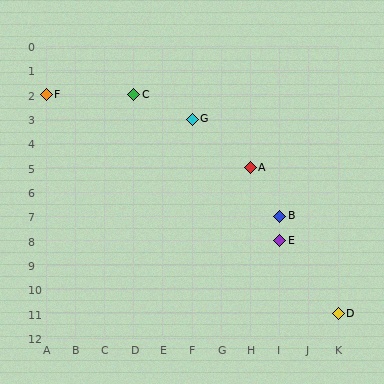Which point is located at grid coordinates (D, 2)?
Point C is at (D, 2).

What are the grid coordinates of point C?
Point C is at grid coordinates (D, 2).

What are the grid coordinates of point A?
Point A is at grid coordinates (H, 5).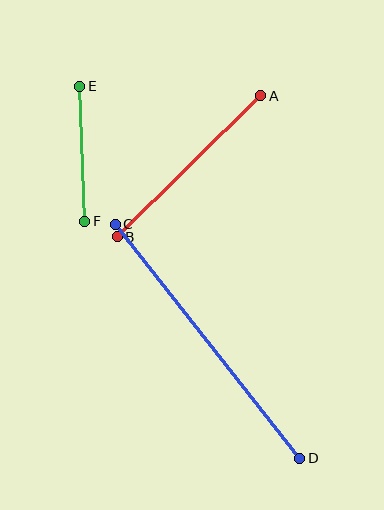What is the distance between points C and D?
The distance is approximately 298 pixels.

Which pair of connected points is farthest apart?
Points C and D are farthest apart.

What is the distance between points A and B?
The distance is approximately 201 pixels.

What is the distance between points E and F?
The distance is approximately 135 pixels.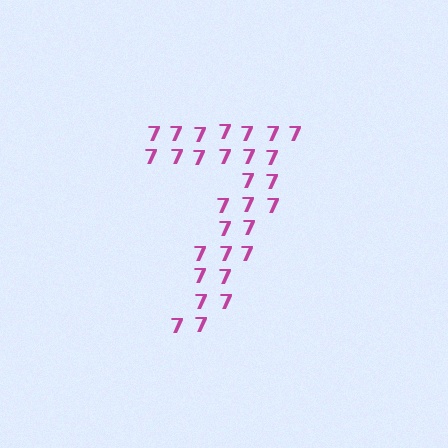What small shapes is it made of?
It is made of small digit 7's.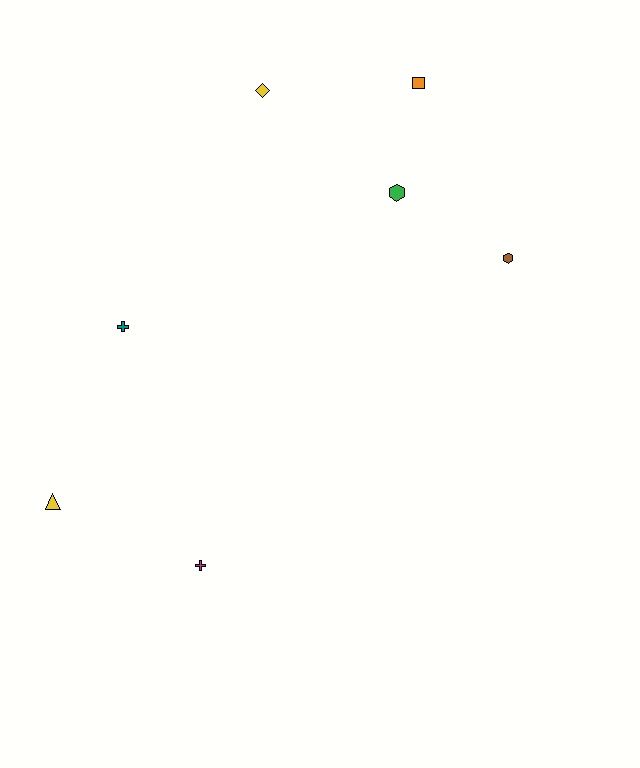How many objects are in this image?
There are 7 objects.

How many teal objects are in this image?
There is 1 teal object.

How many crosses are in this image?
There are 2 crosses.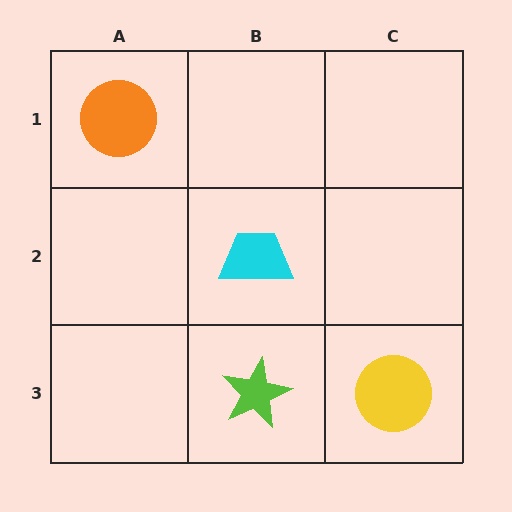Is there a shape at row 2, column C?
No, that cell is empty.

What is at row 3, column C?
A yellow circle.